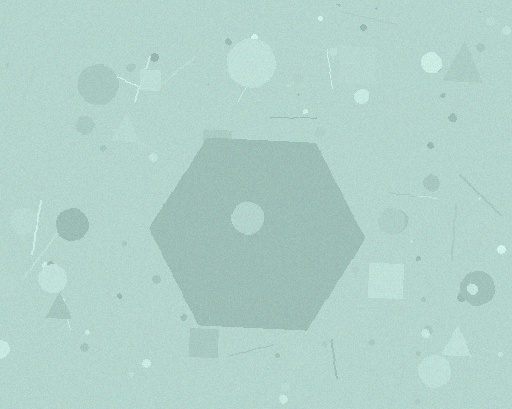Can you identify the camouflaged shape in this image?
The camouflaged shape is a hexagon.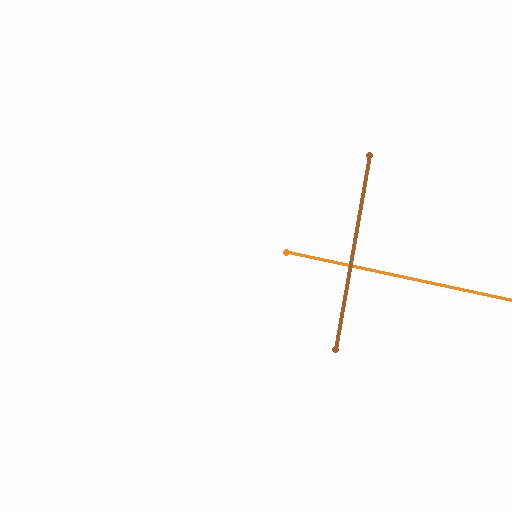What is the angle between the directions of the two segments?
Approximately 88 degrees.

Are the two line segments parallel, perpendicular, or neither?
Perpendicular — they meet at approximately 88°.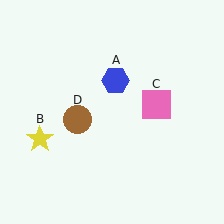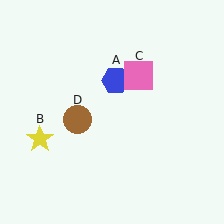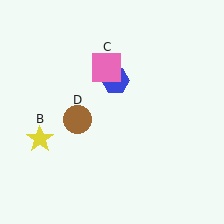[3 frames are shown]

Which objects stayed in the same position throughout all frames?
Blue hexagon (object A) and yellow star (object B) and brown circle (object D) remained stationary.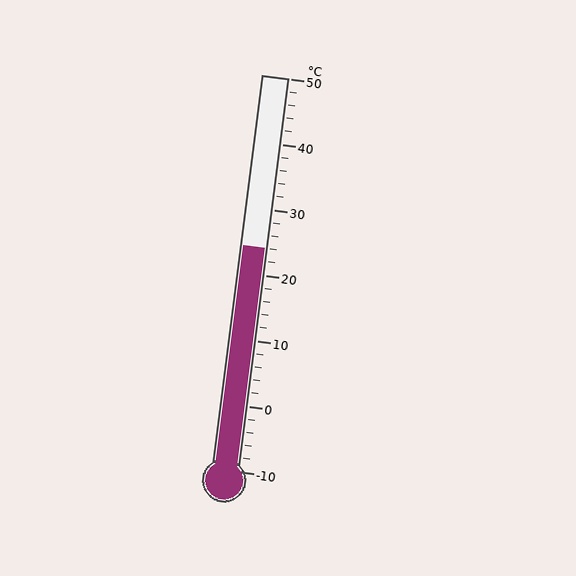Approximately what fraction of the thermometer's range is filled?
The thermometer is filled to approximately 55% of its range.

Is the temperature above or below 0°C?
The temperature is above 0°C.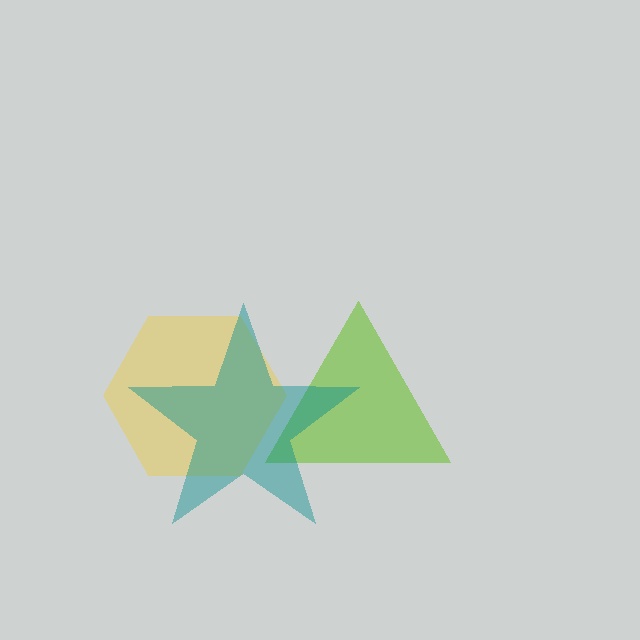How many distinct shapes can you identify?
There are 3 distinct shapes: a yellow hexagon, a lime triangle, a teal star.